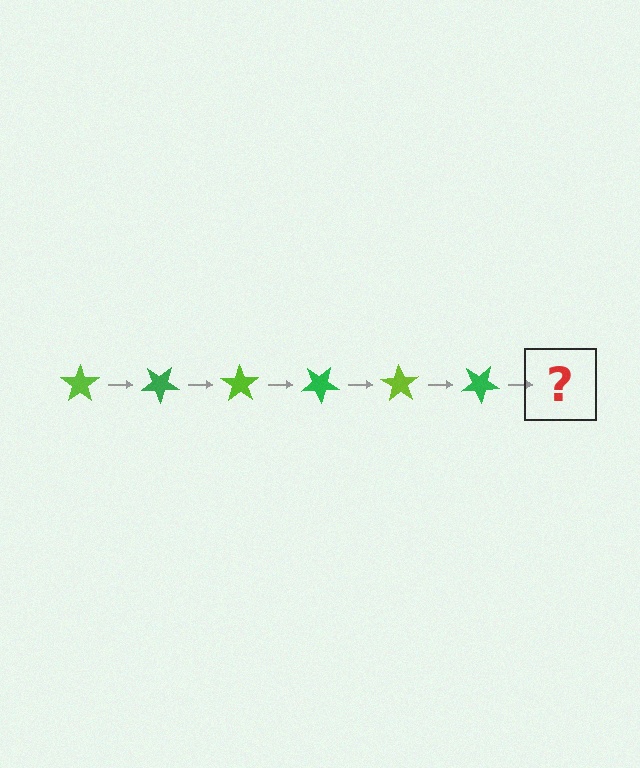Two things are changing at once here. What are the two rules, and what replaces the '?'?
The two rules are that it rotates 35 degrees each step and the color cycles through lime and green. The '?' should be a lime star, rotated 210 degrees from the start.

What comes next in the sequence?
The next element should be a lime star, rotated 210 degrees from the start.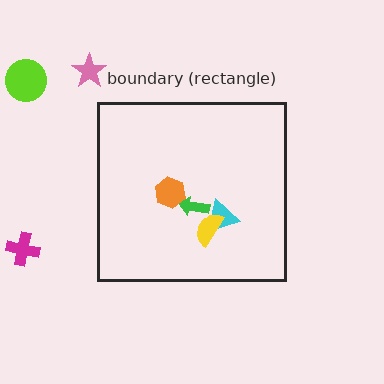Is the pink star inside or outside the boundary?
Outside.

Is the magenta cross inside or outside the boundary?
Outside.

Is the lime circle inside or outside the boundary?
Outside.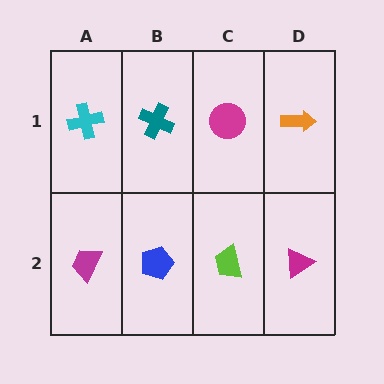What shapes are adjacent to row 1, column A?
A magenta trapezoid (row 2, column A), a teal cross (row 1, column B).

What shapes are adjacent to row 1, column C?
A lime trapezoid (row 2, column C), a teal cross (row 1, column B), an orange arrow (row 1, column D).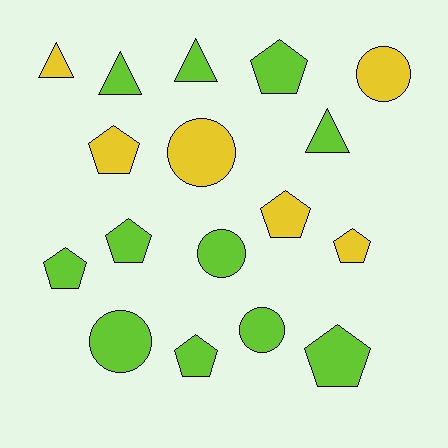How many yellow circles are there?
There are 2 yellow circles.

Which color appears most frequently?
Lime, with 11 objects.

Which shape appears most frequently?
Pentagon, with 8 objects.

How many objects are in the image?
There are 17 objects.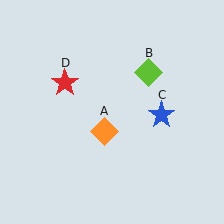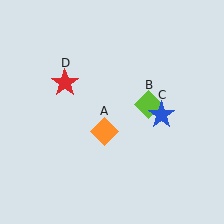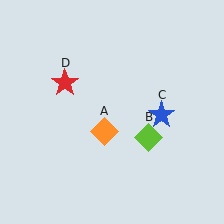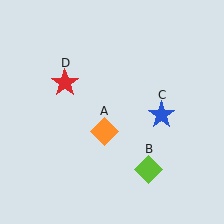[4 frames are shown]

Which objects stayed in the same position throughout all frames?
Orange diamond (object A) and blue star (object C) and red star (object D) remained stationary.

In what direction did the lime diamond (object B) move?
The lime diamond (object B) moved down.